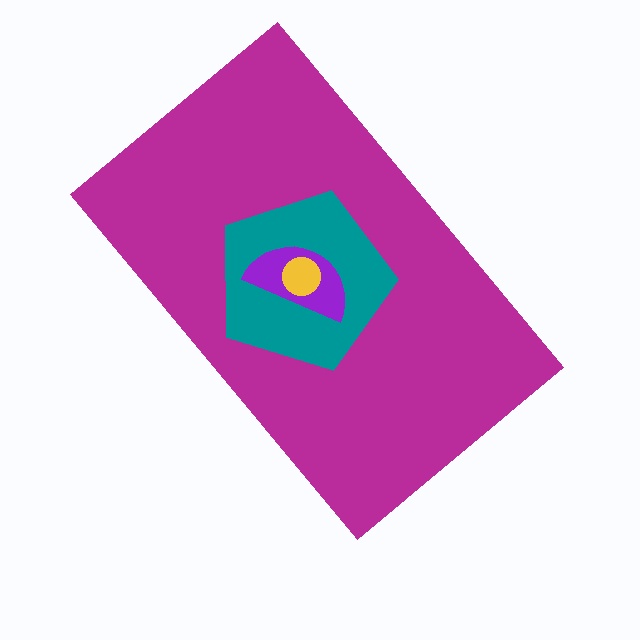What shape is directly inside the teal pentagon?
The purple semicircle.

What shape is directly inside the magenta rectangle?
The teal pentagon.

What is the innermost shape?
The yellow circle.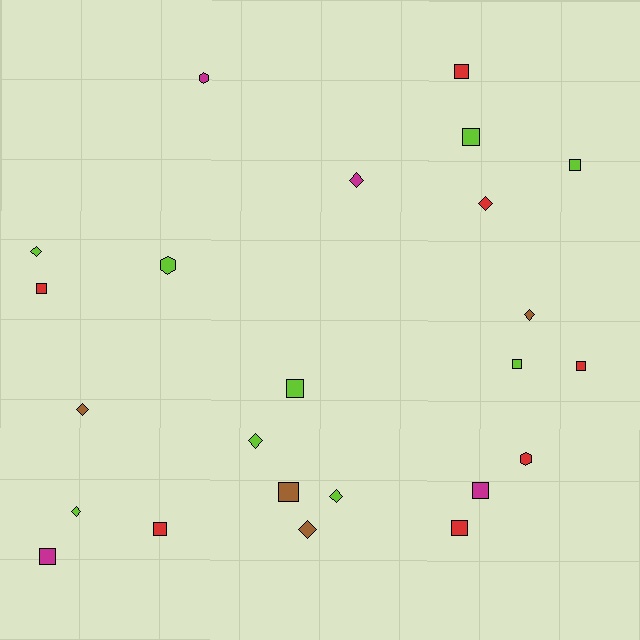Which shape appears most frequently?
Square, with 12 objects.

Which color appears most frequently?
Lime, with 9 objects.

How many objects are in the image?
There are 24 objects.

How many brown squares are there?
There is 1 brown square.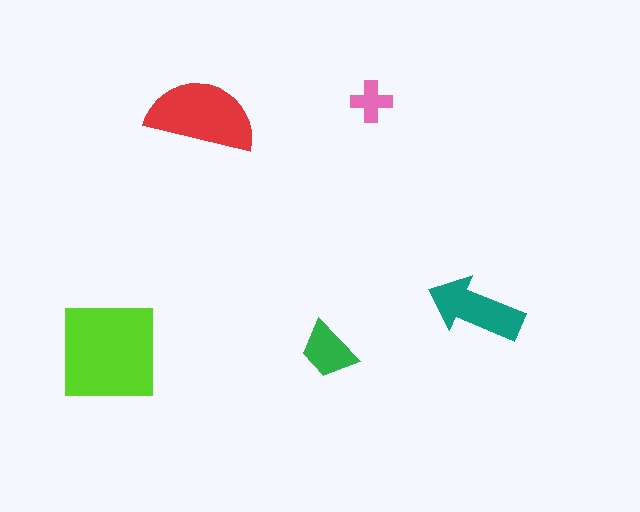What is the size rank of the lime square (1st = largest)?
1st.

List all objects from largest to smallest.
The lime square, the red semicircle, the teal arrow, the green trapezoid, the pink cross.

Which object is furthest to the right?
The teal arrow is rightmost.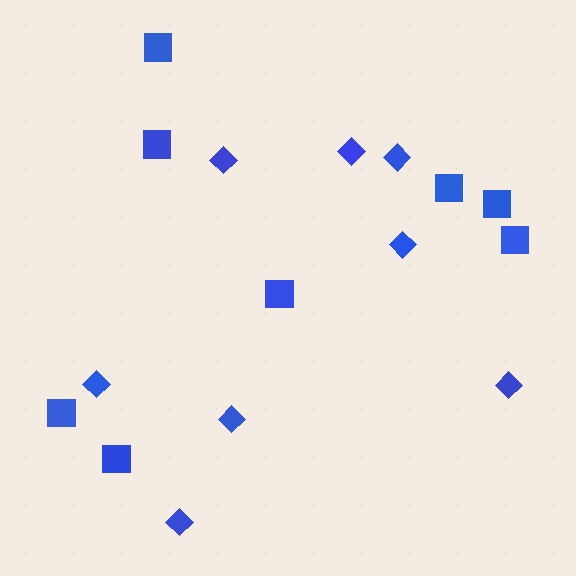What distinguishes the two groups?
There are 2 groups: one group of squares (8) and one group of diamonds (8).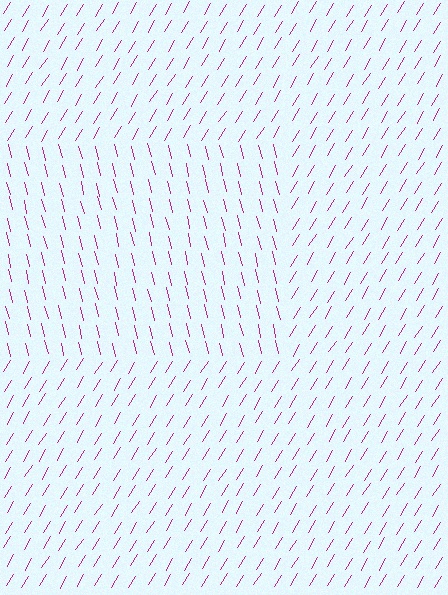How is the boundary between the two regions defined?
The boundary is defined purely by a change in line orientation (approximately 45 degrees difference). All lines are the same color and thickness.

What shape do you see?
I see a rectangle.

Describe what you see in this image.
The image is filled with small magenta line segments. A rectangle region in the image has lines oriented differently from the surrounding lines, creating a visible texture boundary.